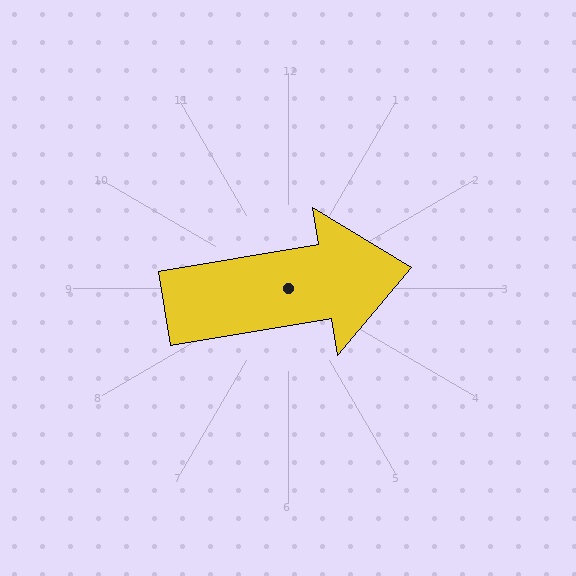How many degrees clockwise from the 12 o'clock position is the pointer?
Approximately 80 degrees.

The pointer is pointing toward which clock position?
Roughly 3 o'clock.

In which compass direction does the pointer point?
East.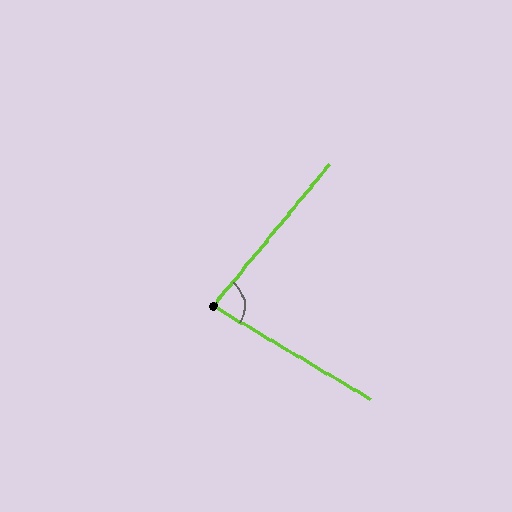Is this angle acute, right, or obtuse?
It is acute.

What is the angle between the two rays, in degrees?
Approximately 82 degrees.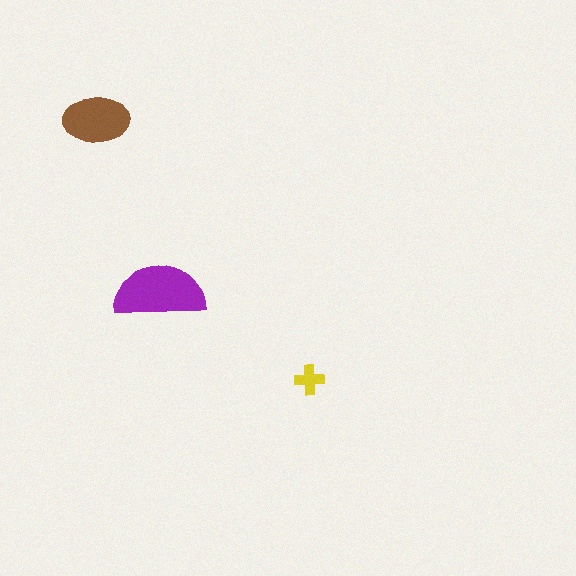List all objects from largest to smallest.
The purple semicircle, the brown ellipse, the yellow cross.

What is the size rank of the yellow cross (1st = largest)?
3rd.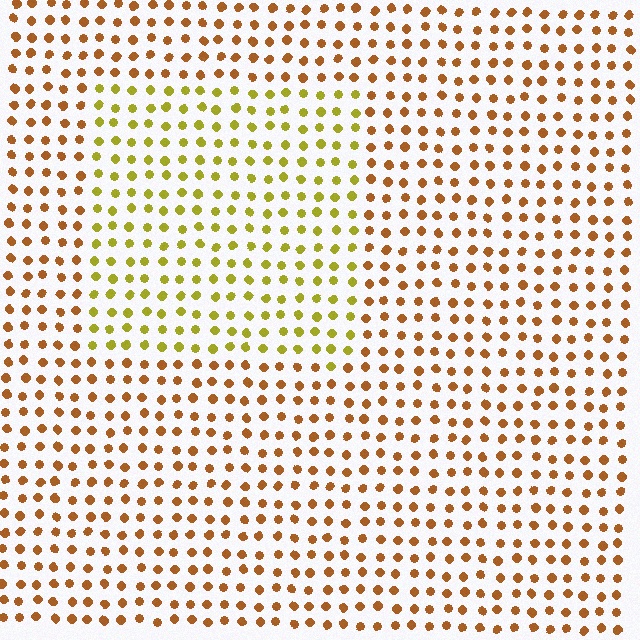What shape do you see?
I see a rectangle.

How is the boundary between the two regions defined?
The boundary is defined purely by a slight shift in hue (about 36 degrees). Spacing, size, and orientation are identical on both sides.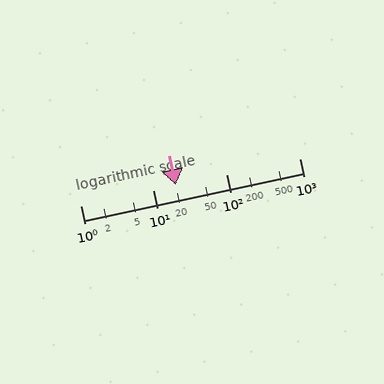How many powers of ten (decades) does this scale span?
The scale spans 3 decades, from 1 to 1000.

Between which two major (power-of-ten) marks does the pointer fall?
The pointer is between 10 and 100.